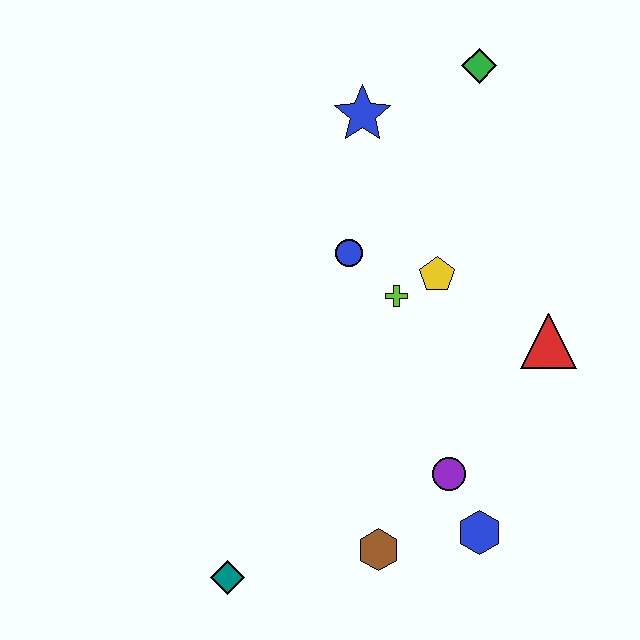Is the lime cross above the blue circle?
No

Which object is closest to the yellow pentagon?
The lime cross is closest to the yellow pentagon.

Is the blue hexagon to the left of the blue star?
No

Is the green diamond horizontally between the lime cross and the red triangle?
Yes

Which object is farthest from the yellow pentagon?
The teal diamond is farthest from the yellow pentagon.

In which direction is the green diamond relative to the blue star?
The green diamond is to the right of the blue star.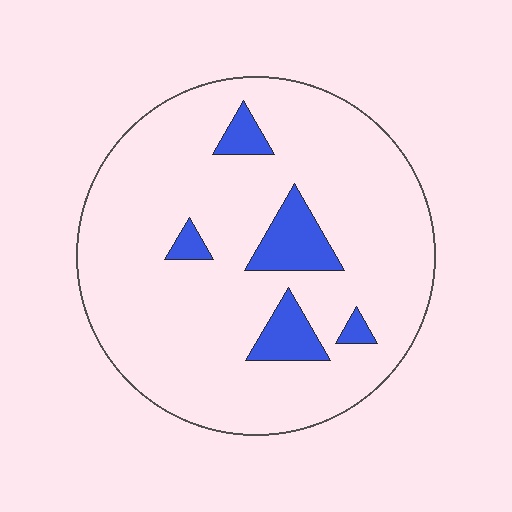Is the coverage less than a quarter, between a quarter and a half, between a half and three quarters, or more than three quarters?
Less than a quarter.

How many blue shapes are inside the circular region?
5.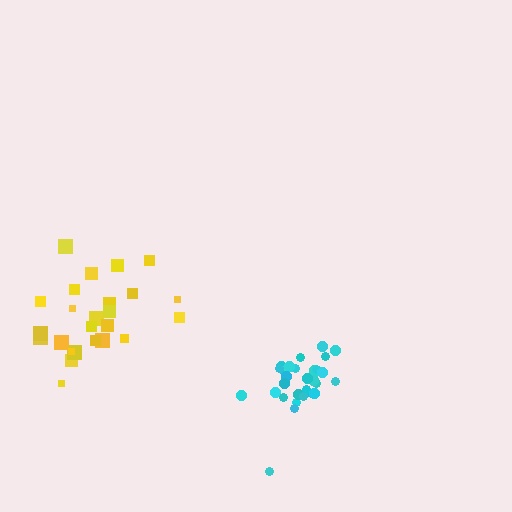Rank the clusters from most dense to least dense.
cyan, yellow.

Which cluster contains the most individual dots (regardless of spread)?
Cyan (32).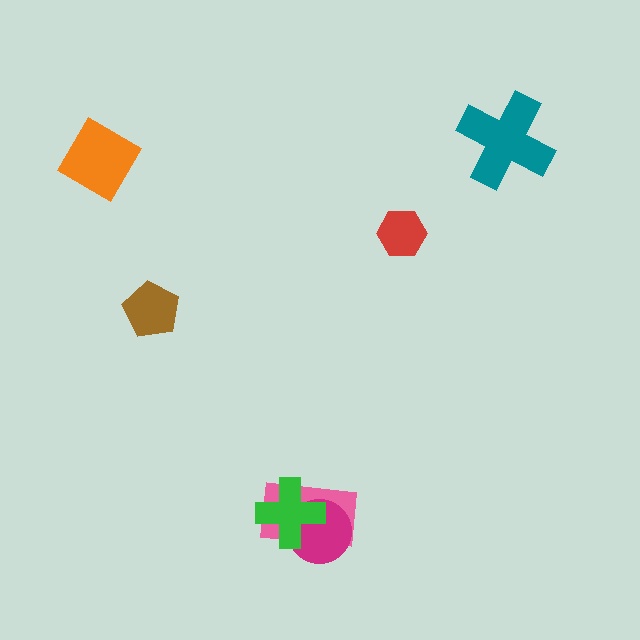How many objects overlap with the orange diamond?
0 objects overlap with the orange diamond.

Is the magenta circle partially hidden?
Yes, it is partially covered by another shape.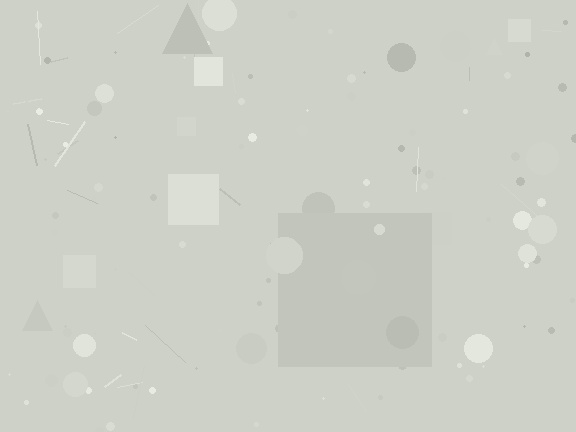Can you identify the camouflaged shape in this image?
The camouflaged shape is a square.